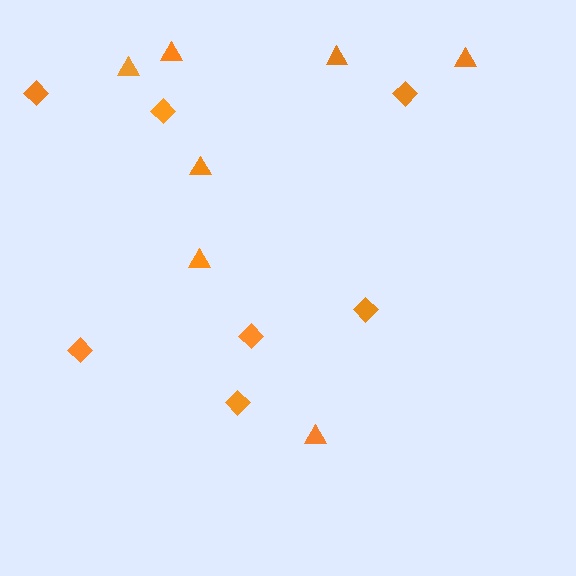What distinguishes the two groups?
There are 2 groups: one group of diamonds (7) and one group of triangles (7).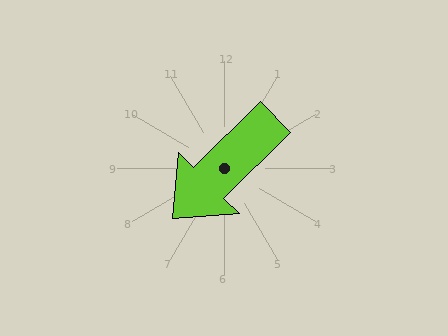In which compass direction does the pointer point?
Southwest.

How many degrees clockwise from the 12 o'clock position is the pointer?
Approximately 225 degrees.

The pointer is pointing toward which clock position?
Roughly 8 o'clock.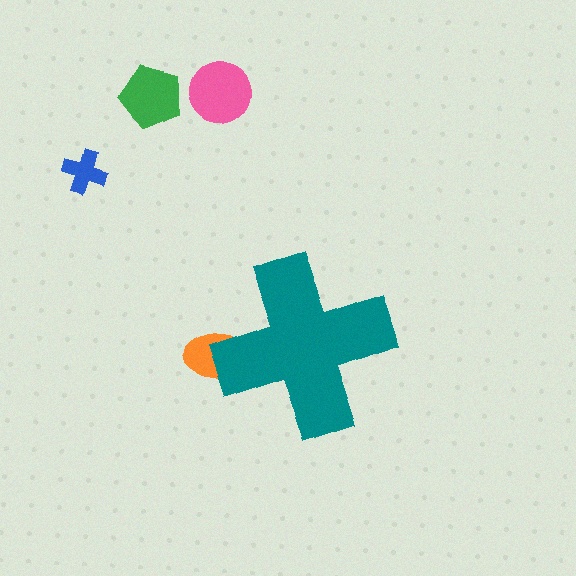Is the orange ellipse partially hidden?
Yes, the orange ellipse is partially hidden behind the teal cross.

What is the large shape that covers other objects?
A teal cross.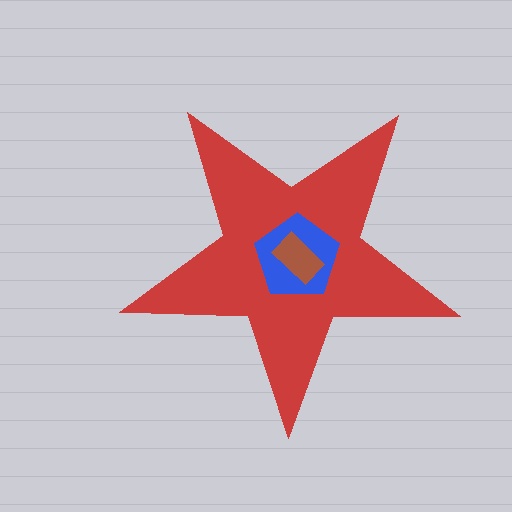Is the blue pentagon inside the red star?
Yes.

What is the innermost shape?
The brown rectangle.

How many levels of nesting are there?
3.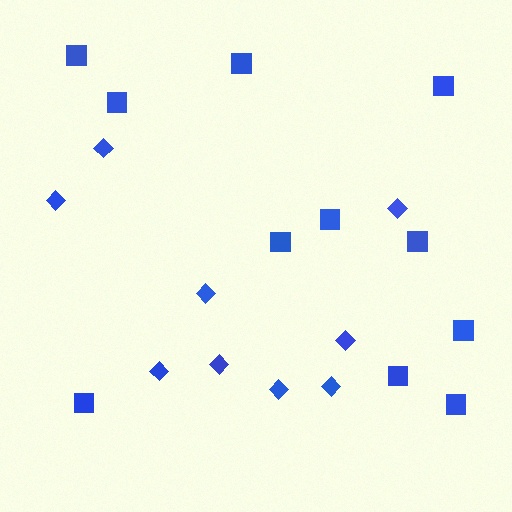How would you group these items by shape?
There are 2 groups: one group of squares (11) and one group of diamonds (9).